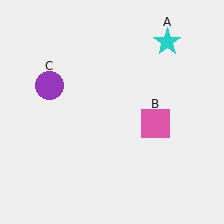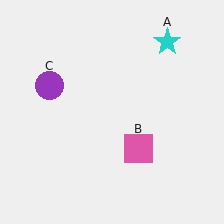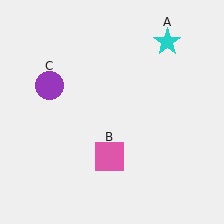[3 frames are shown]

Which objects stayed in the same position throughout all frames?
Cyan star (object A) and purple circle (object C) remained stationary.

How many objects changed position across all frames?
1 object changed position: pink square (object B).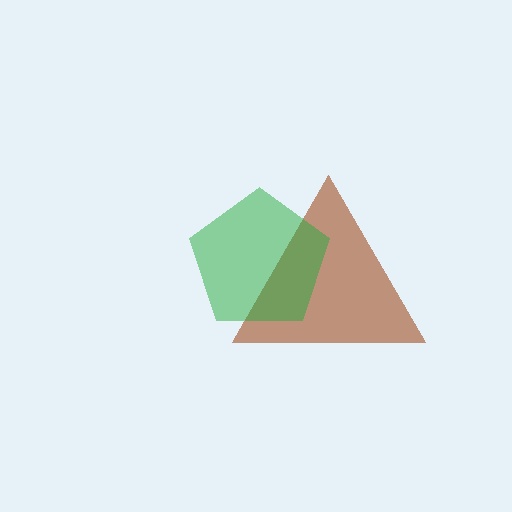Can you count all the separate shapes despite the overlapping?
Yes, there are 2 separate shapes.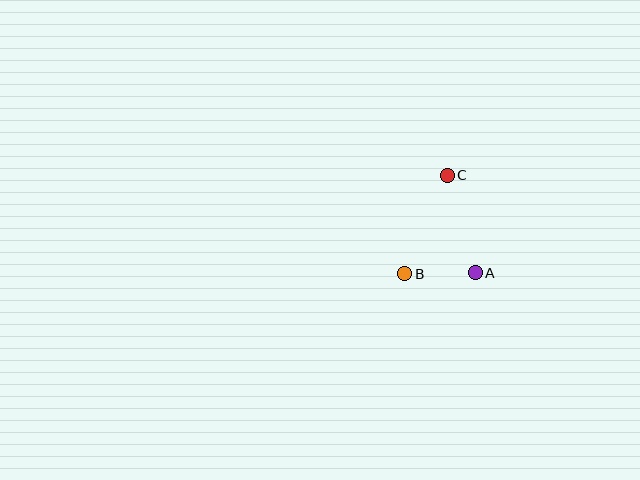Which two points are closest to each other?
Points A and B are closest to each other.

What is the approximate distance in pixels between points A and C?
The distance between A and C is approximately 102 pixels.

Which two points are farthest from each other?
Points B and C are farthest from each other.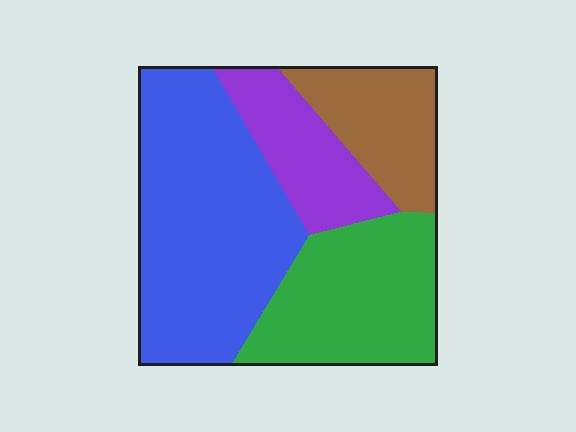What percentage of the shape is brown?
Brown covers roughly 15% of the shape.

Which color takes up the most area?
Blue, at roughly 40%.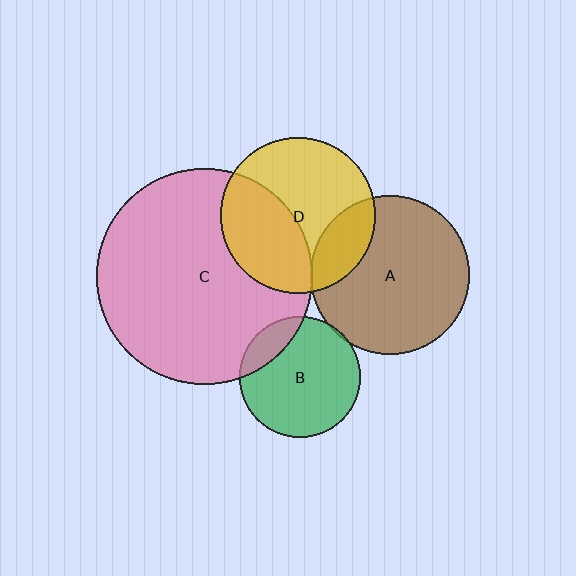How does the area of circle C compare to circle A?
Approximately 1.9 times.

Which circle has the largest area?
Circle C (pink).